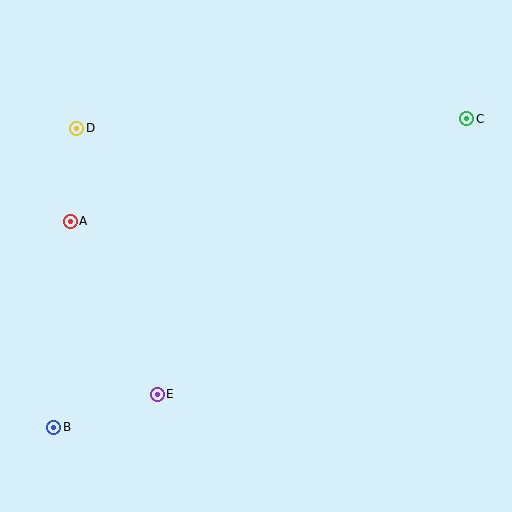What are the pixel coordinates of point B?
Point B is at (54, 427).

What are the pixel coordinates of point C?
Point C is at (467, 119).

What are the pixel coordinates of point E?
Point E is at (157, 394).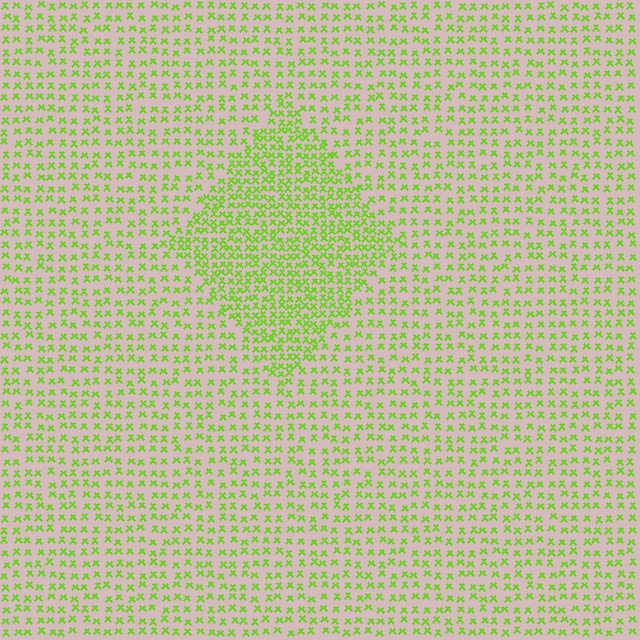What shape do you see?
I see a diamond.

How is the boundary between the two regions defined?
The boundary is defined by a change in element density (approximately 1.8x ratio). All elements are the same color, size, and shape.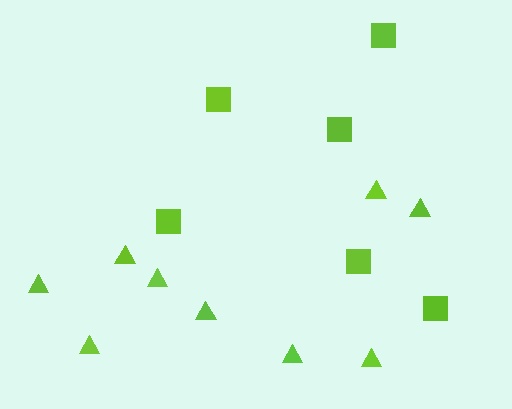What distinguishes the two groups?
There are 2 groups: one group of triangles (9) and one group of squares (6).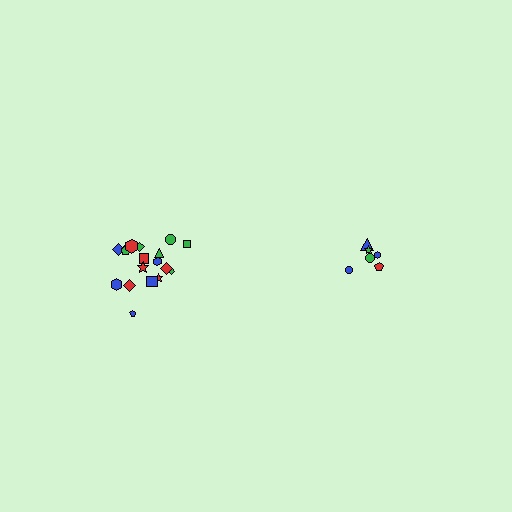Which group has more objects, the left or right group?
The left group.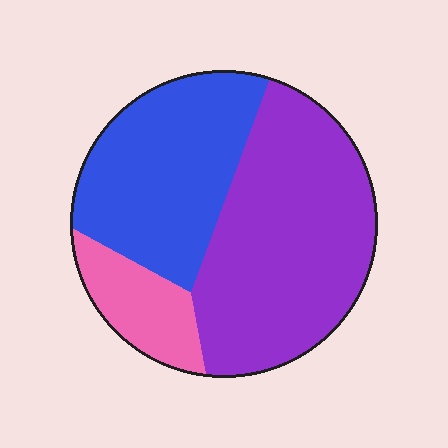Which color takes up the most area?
Purple, at roughly 50%.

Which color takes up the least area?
Pink, at roughly 15%.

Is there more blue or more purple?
Purple.